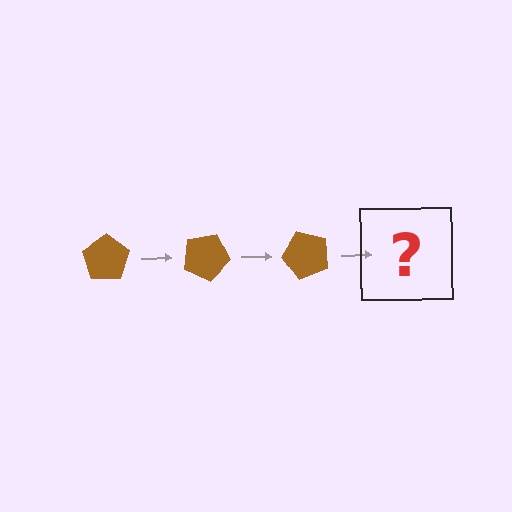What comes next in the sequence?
The next element should be a brown pentagon rotated 75 degrees.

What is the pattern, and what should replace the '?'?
The pattern is that the pentagon rotates 25 degrees each step. The '?' should be a brown pentagon rotated 75 degrees.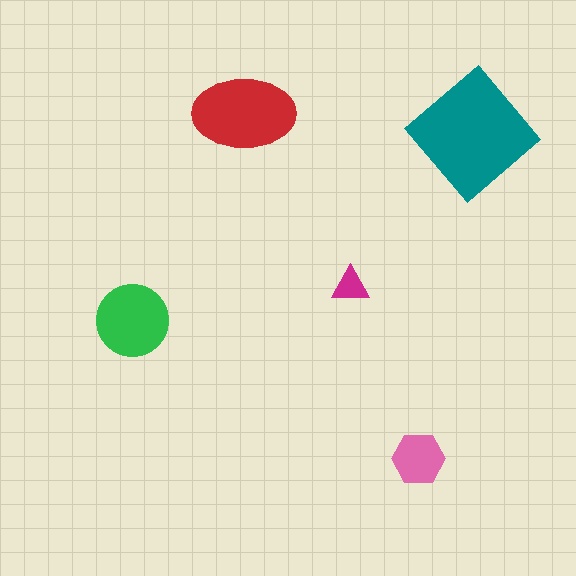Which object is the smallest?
The magenta triangle.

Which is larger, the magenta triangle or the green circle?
The green circle.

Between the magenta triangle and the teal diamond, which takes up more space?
The teal diamond.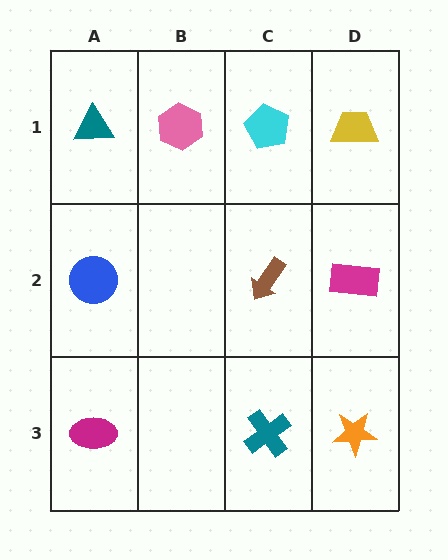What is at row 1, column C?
A cyan pentagon.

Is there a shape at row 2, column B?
No, that cell is empty.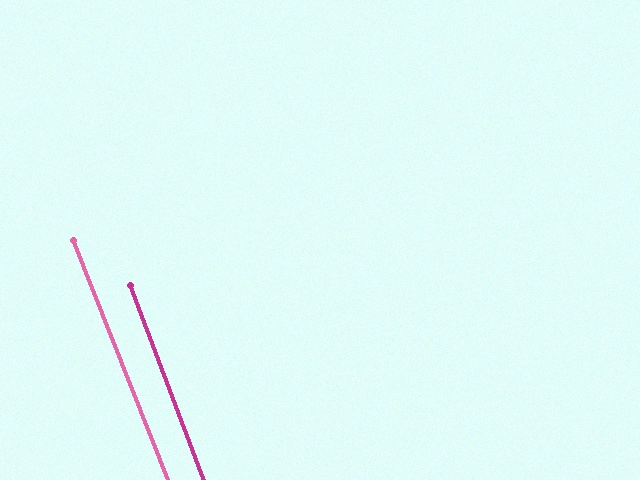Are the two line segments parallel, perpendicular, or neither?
Parallel — their directions differ by only 1.1°.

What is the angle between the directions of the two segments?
Approximately 1 degree.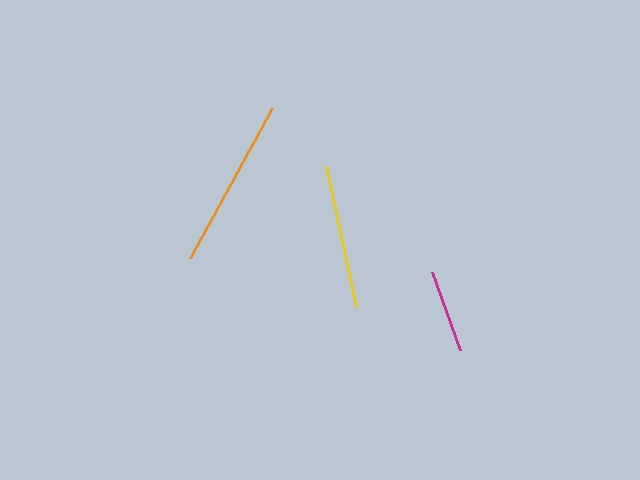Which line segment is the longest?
The orange line is the longest at approximately 171 pixels.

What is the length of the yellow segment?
The yellow segment is approximately 144 pixels long.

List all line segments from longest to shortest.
From longest to shortest: orange, yellow, magenta.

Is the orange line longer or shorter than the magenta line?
The orange line is longer than the magenta line.